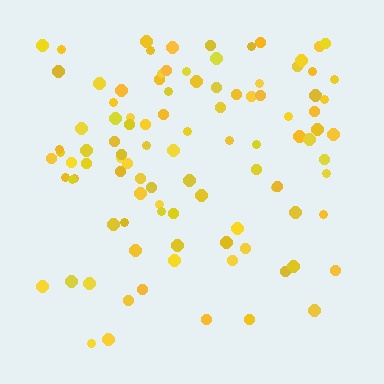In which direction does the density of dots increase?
From bottom to top, with the top side densest.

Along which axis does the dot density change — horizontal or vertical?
Vertical.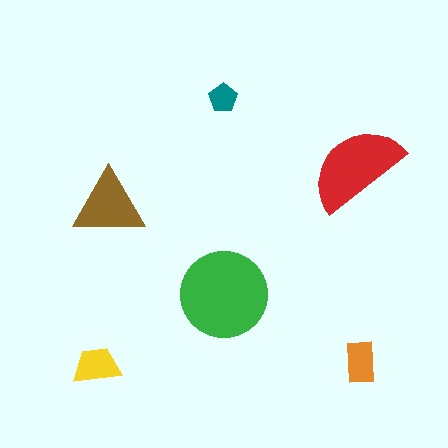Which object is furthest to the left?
The yellow trapezoid is leftmost.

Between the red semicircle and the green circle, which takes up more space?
The green circle.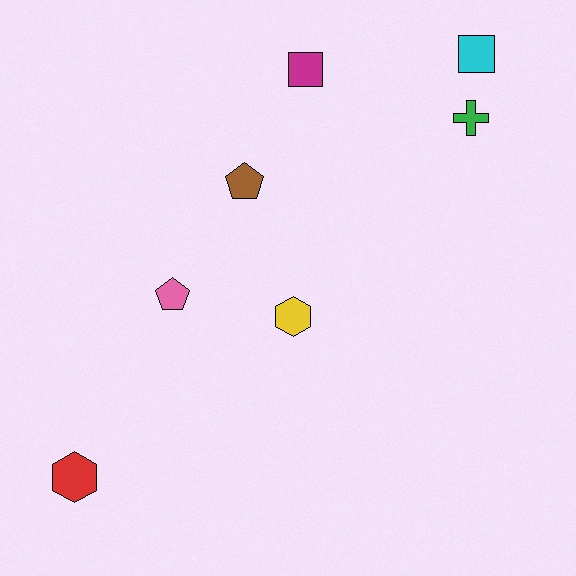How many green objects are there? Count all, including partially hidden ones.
There is 1 green object.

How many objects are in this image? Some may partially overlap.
There are 7 objects.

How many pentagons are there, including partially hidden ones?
There are 2 pentagons.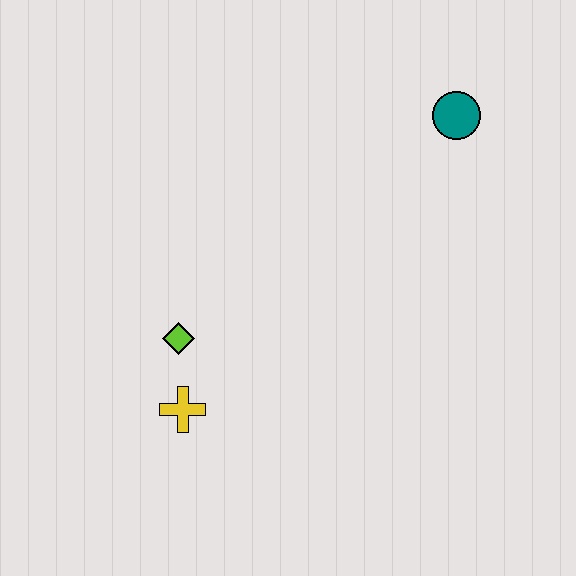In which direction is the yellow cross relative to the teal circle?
The yellow cross is below the teal circle.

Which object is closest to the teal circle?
The lime diamond is closest to the teal circle.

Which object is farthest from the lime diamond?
The teal circle is farthest from the lime diamond.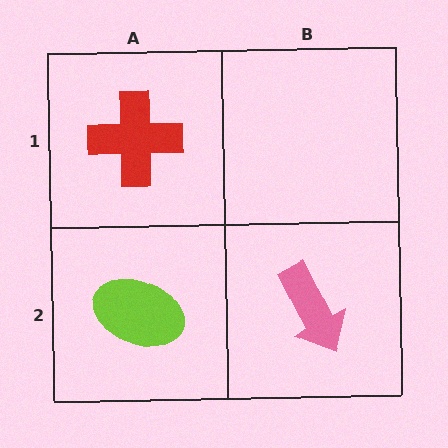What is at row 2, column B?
A pink arrow.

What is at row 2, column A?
A lime ellipse.